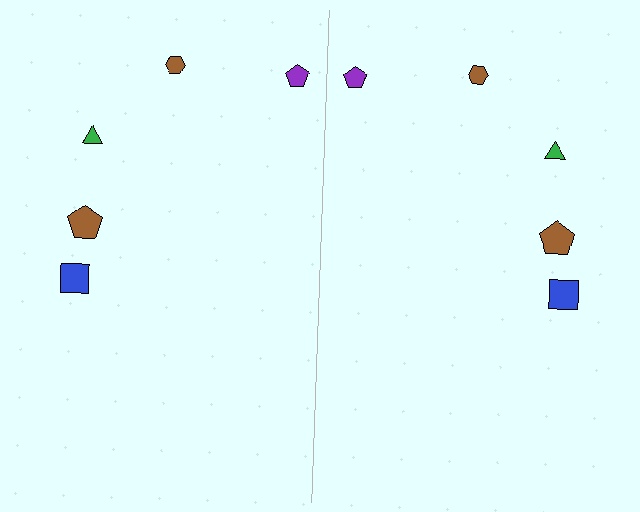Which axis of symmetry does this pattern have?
The pattern has a vertical axis of symmetry running through the center of the image.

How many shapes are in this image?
There are 10 shapes in this image.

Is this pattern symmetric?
Yes, this pattern has bilateral (reflection) symmetry.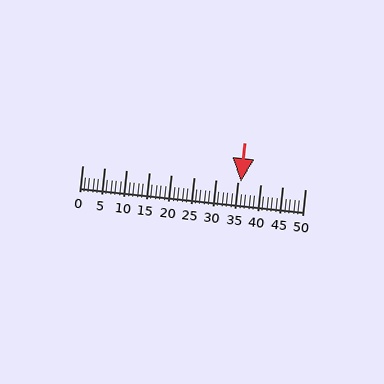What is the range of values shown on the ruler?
The ruler shows values from 0 to 50.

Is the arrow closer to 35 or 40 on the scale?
The arrow is closer to 35.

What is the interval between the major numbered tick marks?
The major tick marks are spaced 5 units apart.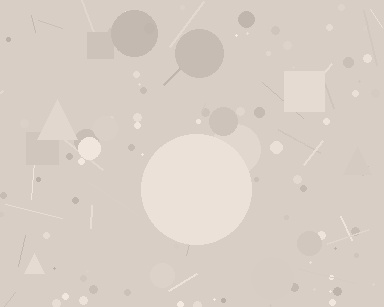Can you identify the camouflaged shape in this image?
The camouflaged shape is a circle.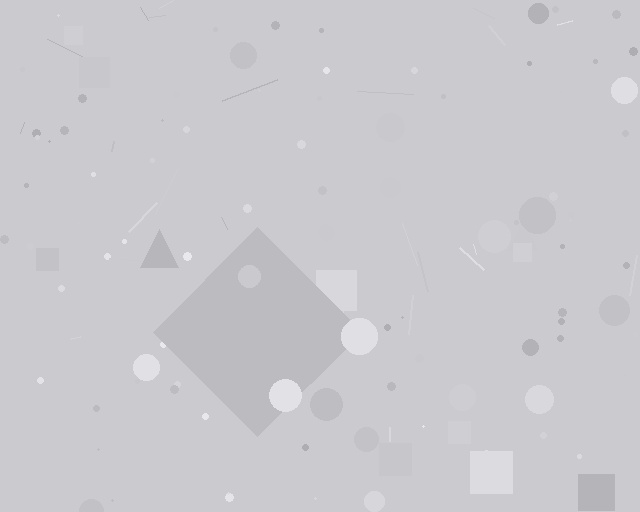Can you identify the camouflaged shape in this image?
The camouflaged shape is a diamond.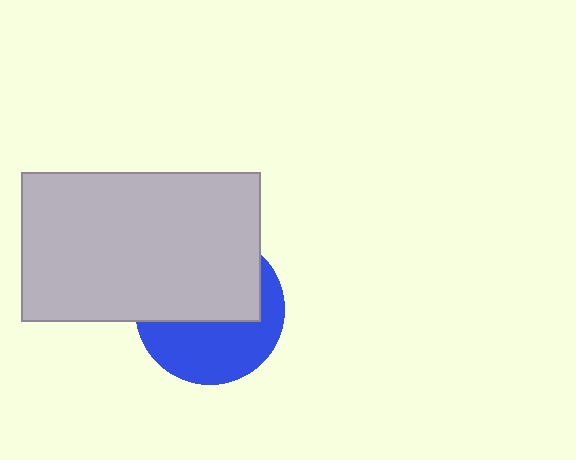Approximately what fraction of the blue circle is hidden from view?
Roughly 53% of the blue circle is hidden behind the light gray rectangle.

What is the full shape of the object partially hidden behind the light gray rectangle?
The partially hidden object is a blue circle.